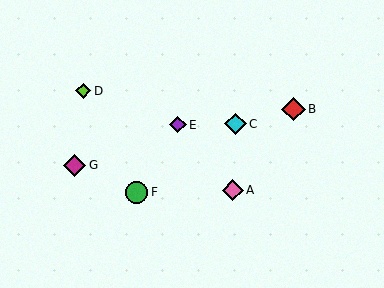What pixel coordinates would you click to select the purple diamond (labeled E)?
Click at (178, 125) to select the purple diamond E.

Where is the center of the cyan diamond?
The center of the cyan diamond is at (235, 124).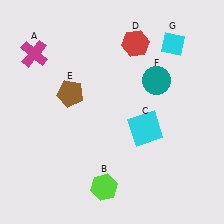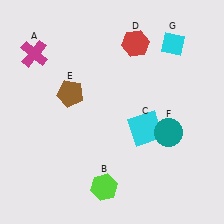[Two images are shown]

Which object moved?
The teal circle (F) moved down.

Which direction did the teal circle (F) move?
The teal circle (F) moved down.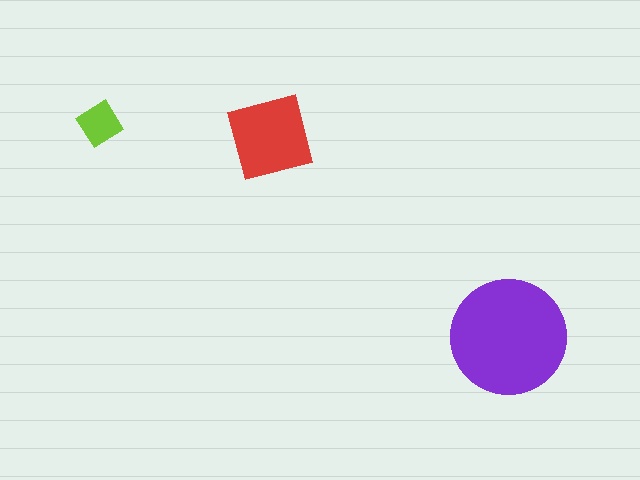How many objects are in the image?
There are 3 objects in the image.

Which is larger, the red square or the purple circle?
The purple circle.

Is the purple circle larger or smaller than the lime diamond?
Larger.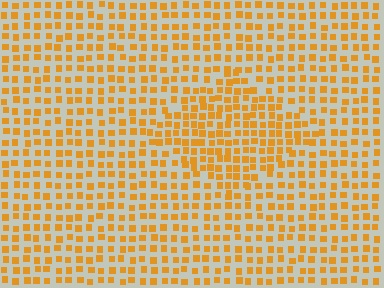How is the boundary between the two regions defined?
The boundary is defined by a change in element density (approximately 1.5x ratio). All elements are the same color, size, and shape.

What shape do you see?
I see a diamond.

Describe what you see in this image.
The image contains small orange elements arranged at two different densities. A diamond-shaped region is visible where the elements are more densely packed than the surrounding area.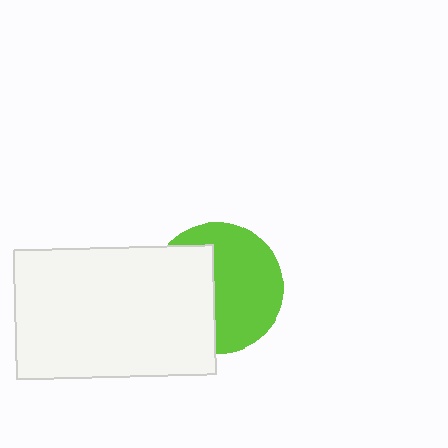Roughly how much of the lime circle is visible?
About half of it is visible (roughly 57%).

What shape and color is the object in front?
The object in front is a white rectangle.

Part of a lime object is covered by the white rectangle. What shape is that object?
It is a circle.